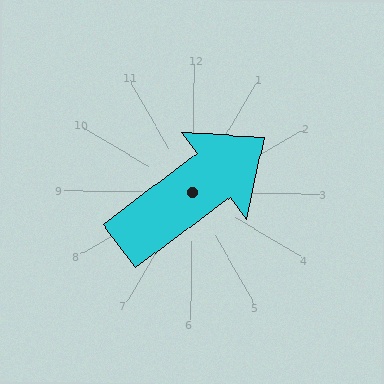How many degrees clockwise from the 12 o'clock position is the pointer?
Approximately 52 degrees.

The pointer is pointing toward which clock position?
Roughly 2 o'clock.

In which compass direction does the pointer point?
Northeast.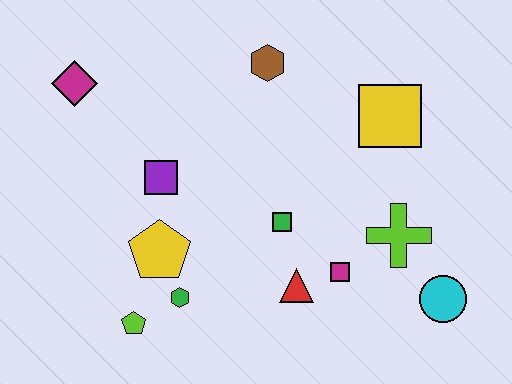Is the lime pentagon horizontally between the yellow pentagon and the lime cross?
No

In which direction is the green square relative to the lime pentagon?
The green square is to the right of the lime pentagon.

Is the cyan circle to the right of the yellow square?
Yes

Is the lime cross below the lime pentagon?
No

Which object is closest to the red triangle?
The magenta square is closest to the red triangle.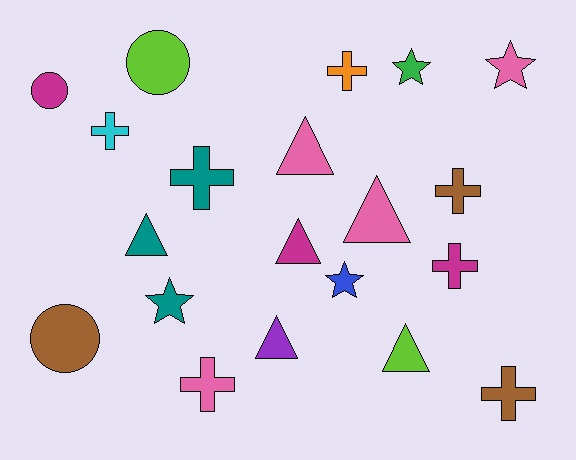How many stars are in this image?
There are 4 stars.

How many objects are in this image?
There are 20 objects.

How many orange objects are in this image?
There is 1 orange object.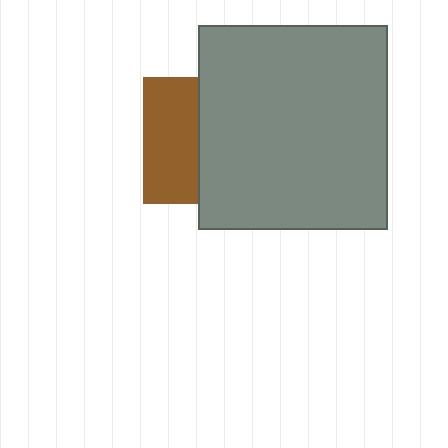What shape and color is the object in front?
The object in front is a gray rectangle.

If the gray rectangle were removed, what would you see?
You would see the complete brown square.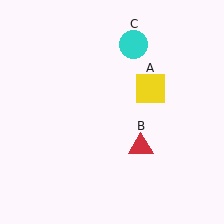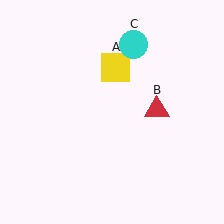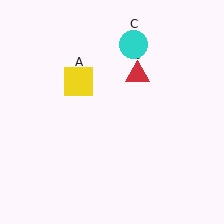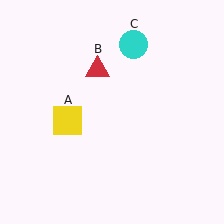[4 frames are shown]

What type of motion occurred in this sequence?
The yellow square (object A), red triangle (object B) rotated counterclockwise around the center of the scene.